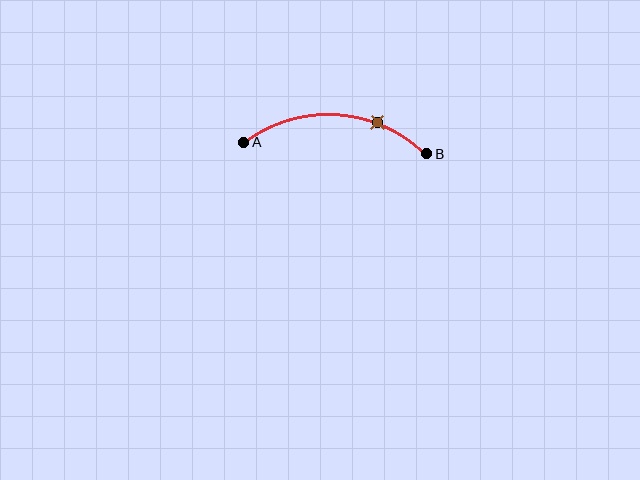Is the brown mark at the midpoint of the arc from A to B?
No. The brown mark lies on the arc but is closer to endpoint B. The arc midpoint would be at the point on the curve equidistant along the arc from both A and B.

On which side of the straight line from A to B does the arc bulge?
The arc bulges above the straight line connecting A and B.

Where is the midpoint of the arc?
The arc midpoint is the point on the curve farthest from the straight line joining A and B. It sits above that line.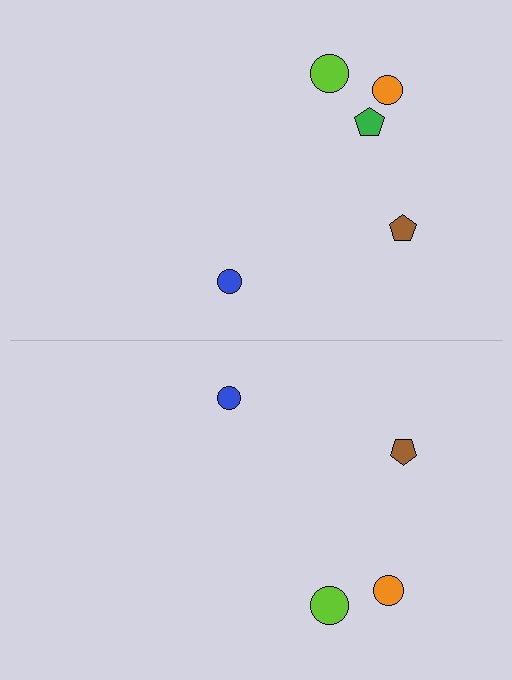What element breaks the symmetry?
A green pentagon is missing from the bottom side.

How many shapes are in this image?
There are 9 shapes in this image.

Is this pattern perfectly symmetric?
No, the pattern is not perfectly symmetric. A green pentagon is missing from the bottom side.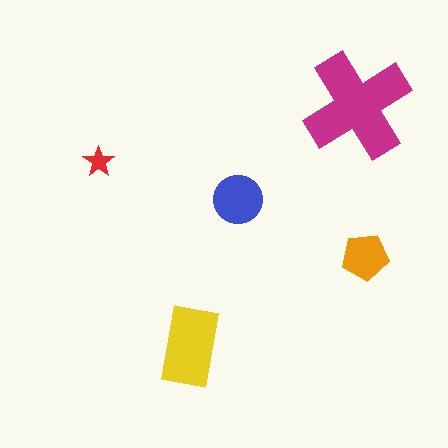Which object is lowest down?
The yellow rectangle is bottommost.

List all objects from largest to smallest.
The magenta cross, the yellow rectangle, the blue circle, the orange pentagon, the red star.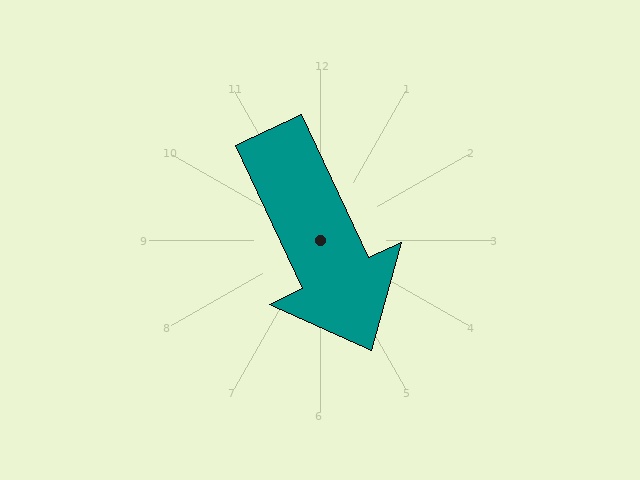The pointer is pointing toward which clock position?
Roughly 5 o'clock.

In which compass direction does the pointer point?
Southeast.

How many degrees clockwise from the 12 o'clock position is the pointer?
Approximately 155 degrees.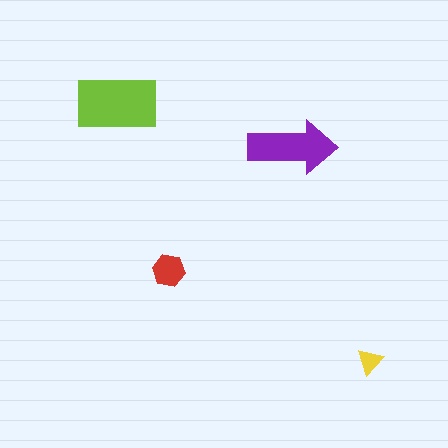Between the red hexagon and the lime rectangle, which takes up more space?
The lime rectangle.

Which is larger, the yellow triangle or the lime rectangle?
The lime rectangle.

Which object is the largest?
The lime rectangle.